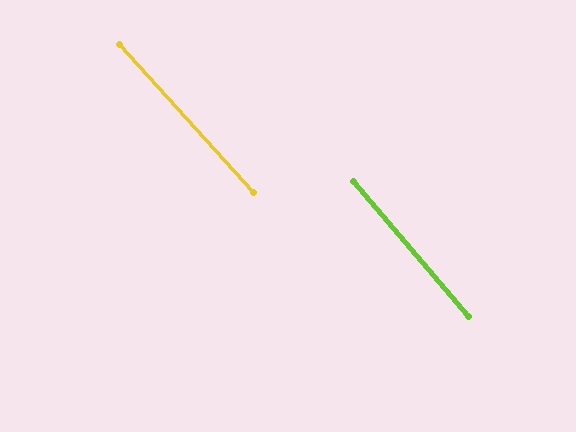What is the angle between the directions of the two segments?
Approximately 2 degrees.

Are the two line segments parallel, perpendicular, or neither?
Parallel — their directions differ by only 1.9°.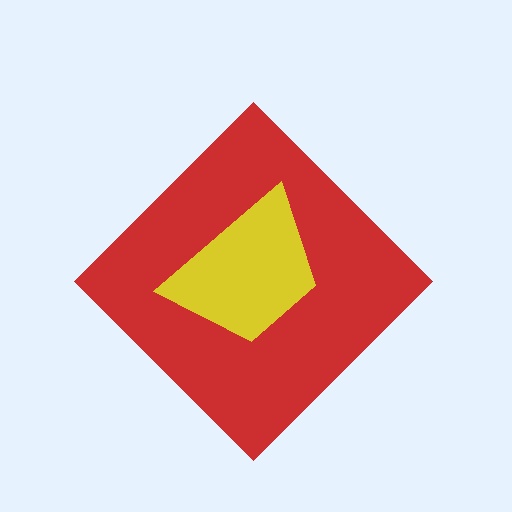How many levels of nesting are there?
2.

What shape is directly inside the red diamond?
The yellow trapezoid.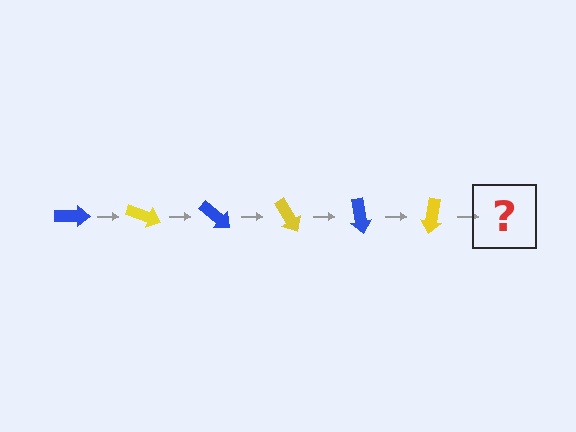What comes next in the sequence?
The next element should be a blue arrow, rotated 120 degrees from the start.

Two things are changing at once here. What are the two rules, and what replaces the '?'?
The two rules are that it rotates 20 degrees each step and the color cycles through blue and yellow. The '?' should be a blue arrow, rotated 120 degrees from the start.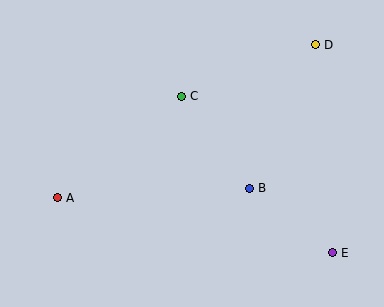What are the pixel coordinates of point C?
Point C is at (182, 96).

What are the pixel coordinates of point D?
Point D is at (316, 45).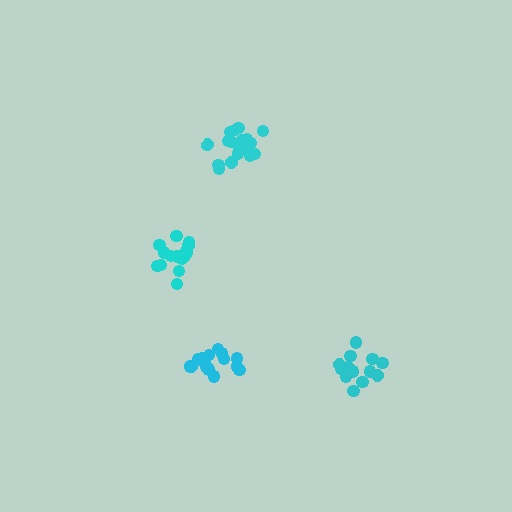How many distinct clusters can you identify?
There are 4 distinct clusters.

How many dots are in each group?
Group 1: 14 dots, Group 2: 19 dots, Group 3: 15 dots, Group 4: 13 dots (61 total).